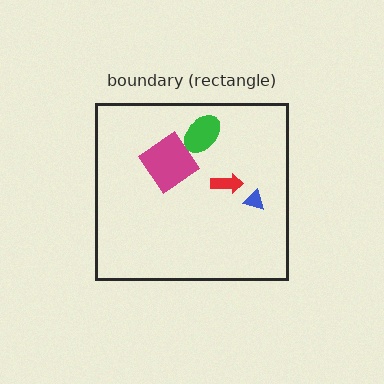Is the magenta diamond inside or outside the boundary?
Inside.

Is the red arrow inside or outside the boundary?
Inside.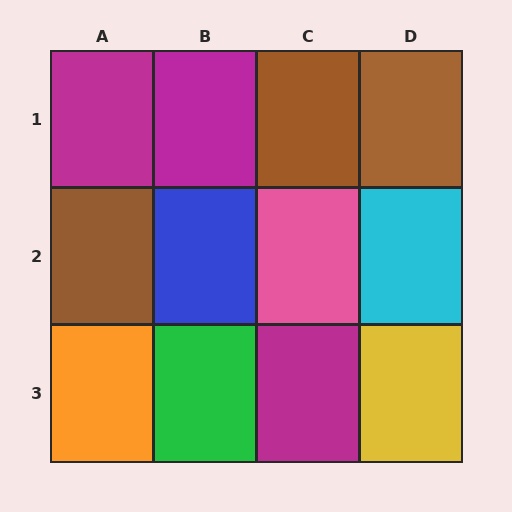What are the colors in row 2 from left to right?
Brown, blue, pink, cyan.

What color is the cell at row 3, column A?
Orange.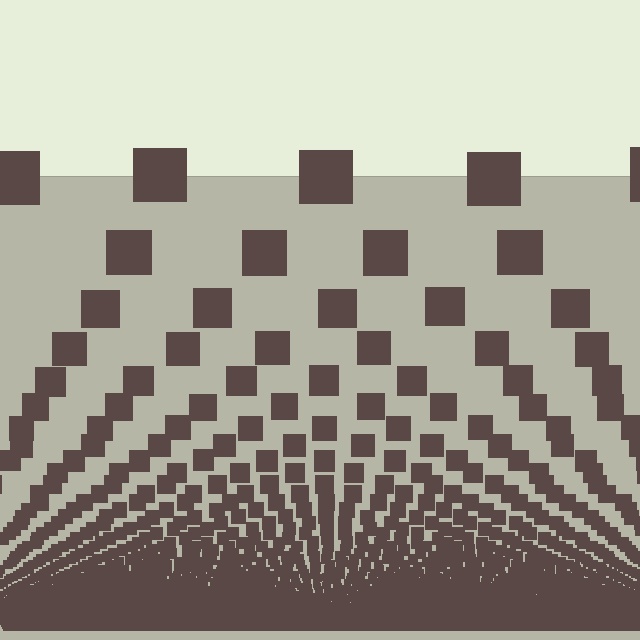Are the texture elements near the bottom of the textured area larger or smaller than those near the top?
Smaller. The gradient is inverted — elements near the bottom are smaller and denser.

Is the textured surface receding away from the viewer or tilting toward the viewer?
The surface appears to tilt toward the viewer. Texture elements get larger and sparser toward the top.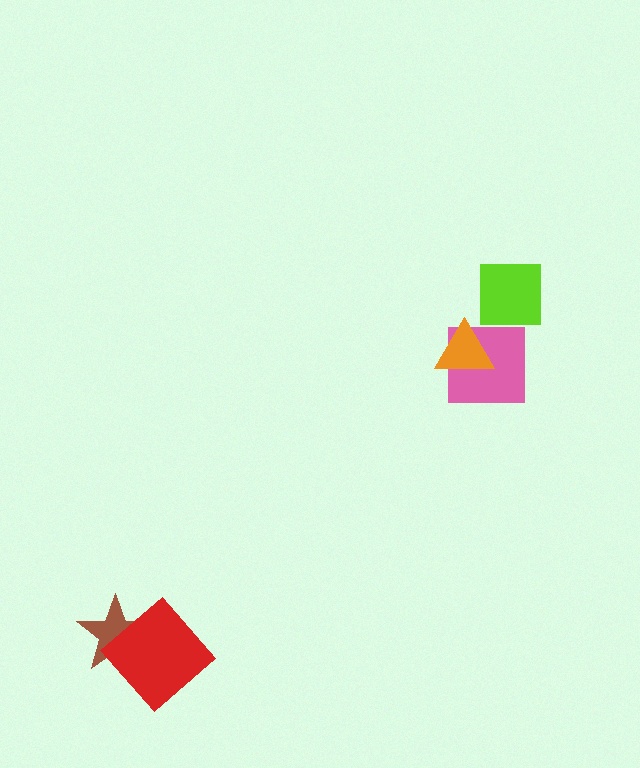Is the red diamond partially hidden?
No, no other shape covers it.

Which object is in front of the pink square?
The orange triangle is in front of the pink square.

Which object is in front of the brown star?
The red diamond is in front of the brown star.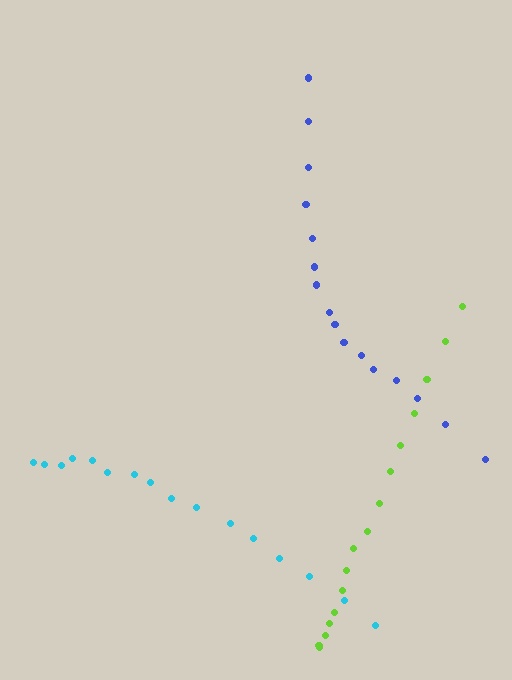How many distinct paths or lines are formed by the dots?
There are 3 distinct paths.